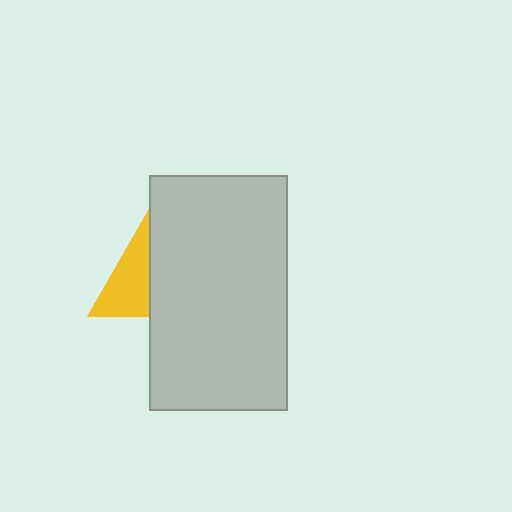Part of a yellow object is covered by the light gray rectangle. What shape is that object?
It is a triangle.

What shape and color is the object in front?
The object in front is a light gray rectangle.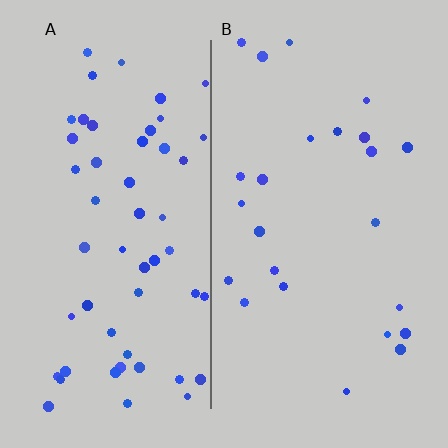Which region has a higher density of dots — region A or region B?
A (the left).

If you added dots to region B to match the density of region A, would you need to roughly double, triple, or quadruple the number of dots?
Approximately double.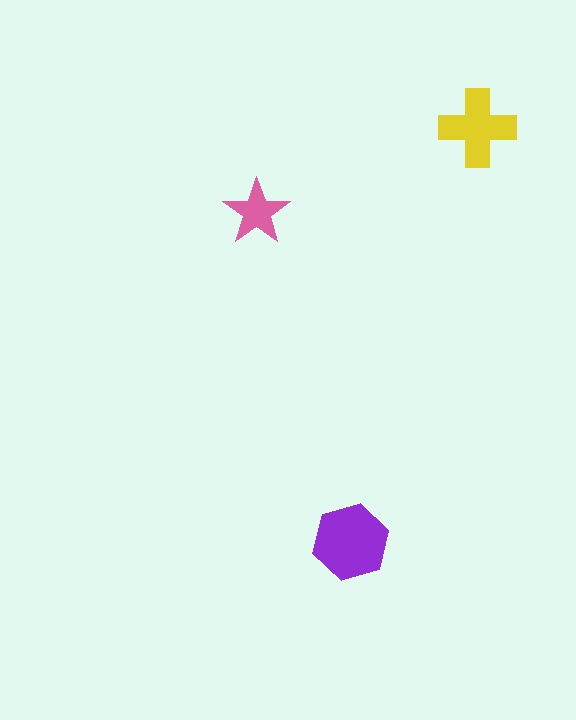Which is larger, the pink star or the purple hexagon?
The purple hexagon.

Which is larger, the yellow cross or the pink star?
The yellow cross.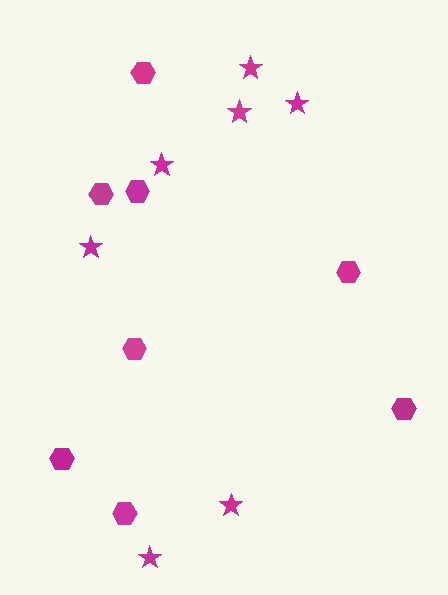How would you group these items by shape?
There are 2 groups: one group of stars (7) and one group of hexagons (8).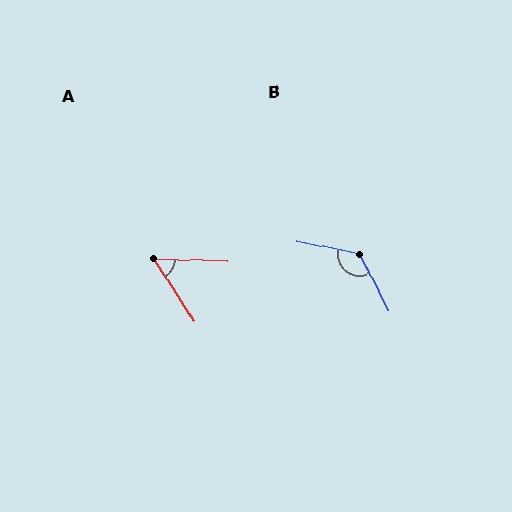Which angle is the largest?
B, at approximately 128 degrees.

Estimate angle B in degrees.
Approximately 128 degrees.